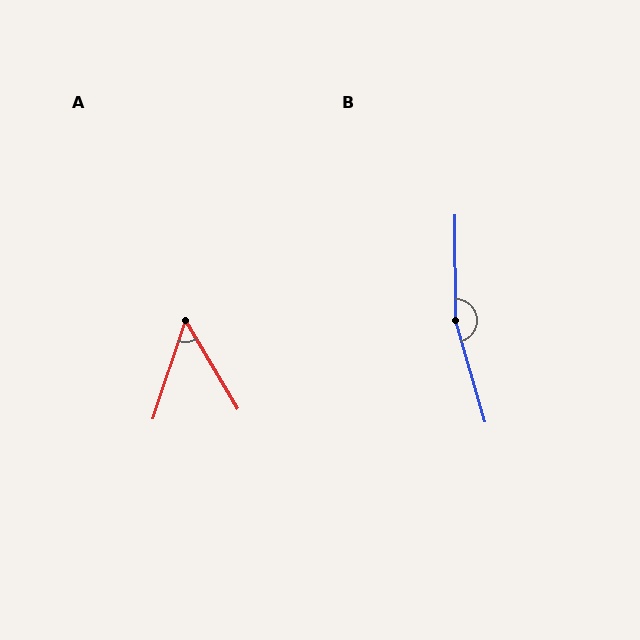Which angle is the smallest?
A, at approximately 49 degrees.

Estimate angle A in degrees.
Approximately 49 degrees.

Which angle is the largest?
B, at approximately 165 degrees.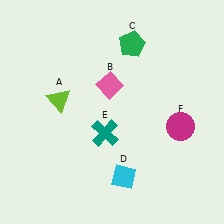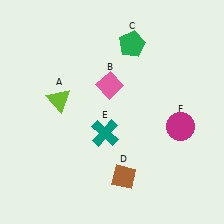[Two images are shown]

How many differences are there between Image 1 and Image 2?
There is 1 difference between the two images.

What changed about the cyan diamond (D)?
In Image 1, D is cyan. In Image 2, it changed to brown.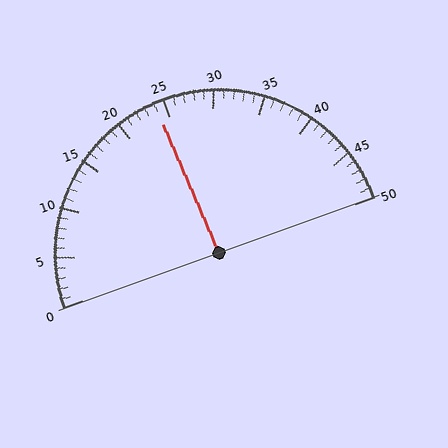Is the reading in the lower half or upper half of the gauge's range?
The reading is in the lower half of the range (0 to 50).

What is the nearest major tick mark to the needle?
The nearest major tick mark is 25.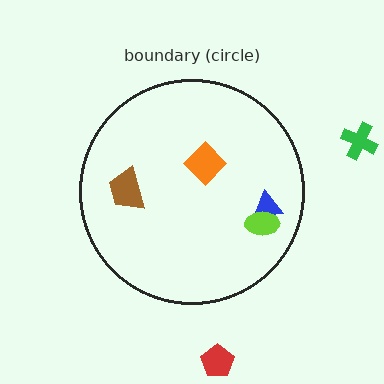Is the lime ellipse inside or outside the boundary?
Inside.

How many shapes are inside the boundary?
4 inside, 2 outside.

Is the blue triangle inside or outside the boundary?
Inside.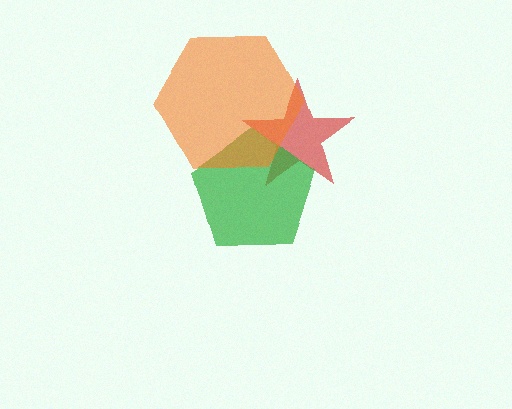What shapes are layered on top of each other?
The layered shapes are: a red star, a green pentagon, an orange hexagon.